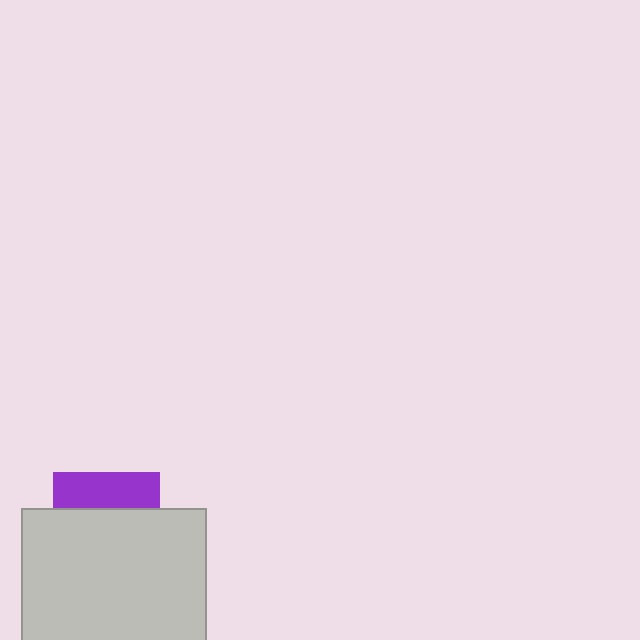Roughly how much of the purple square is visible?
A small part of it is visible (roughly 34%).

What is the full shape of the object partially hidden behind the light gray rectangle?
The partially hidden object is a purple square.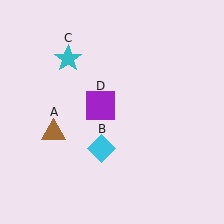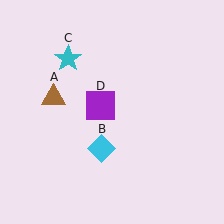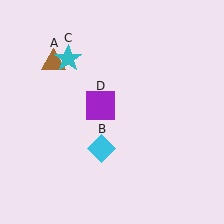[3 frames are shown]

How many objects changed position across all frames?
1 object changed position: brown triangle (object A).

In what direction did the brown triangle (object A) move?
The brown triangle (object A) moved up.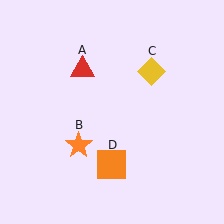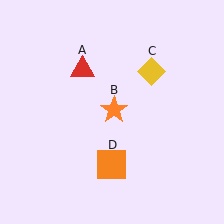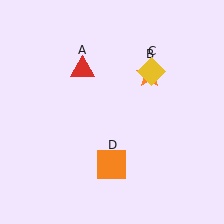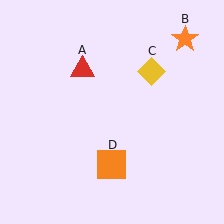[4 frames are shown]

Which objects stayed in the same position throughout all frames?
Red triangle (object A) and yellow diamond (object C) and orange square (object D) remained stationary.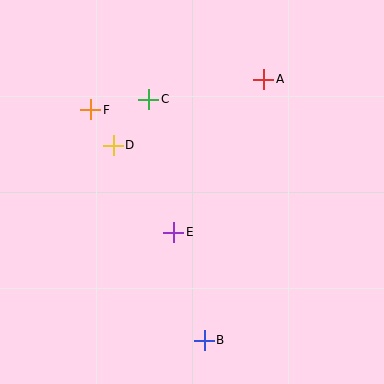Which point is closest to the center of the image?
Point E at (174, 232) is closest to the center.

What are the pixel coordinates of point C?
Point C is at (149, 99).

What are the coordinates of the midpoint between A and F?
The midpoint between A and F is at (177, 94).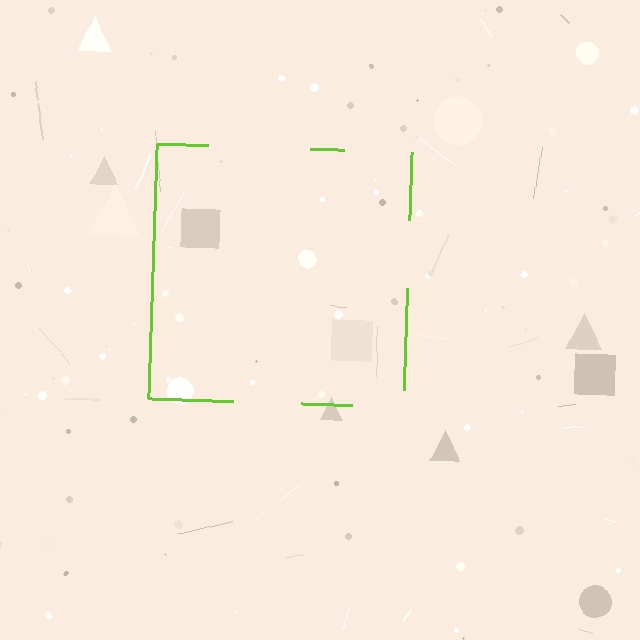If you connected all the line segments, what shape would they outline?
They would outline a square.